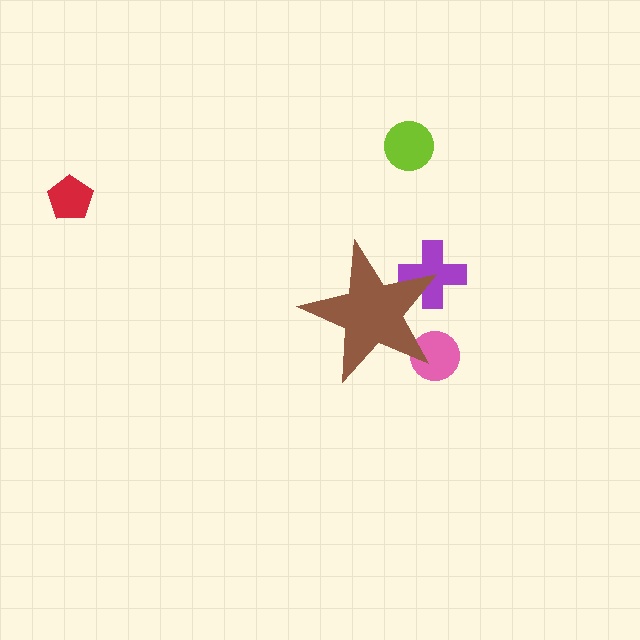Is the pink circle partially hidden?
Yes, the pink circle is partially hidden behind the brown star.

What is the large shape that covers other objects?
A brown star.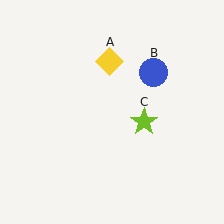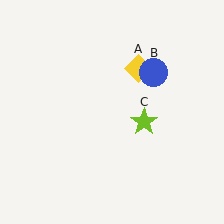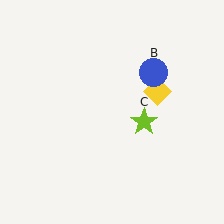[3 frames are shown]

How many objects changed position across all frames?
1 object changed position: yellow diamond (object A).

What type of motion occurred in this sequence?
The yellow diamond (object A) rotated clockwise around the center of the scene.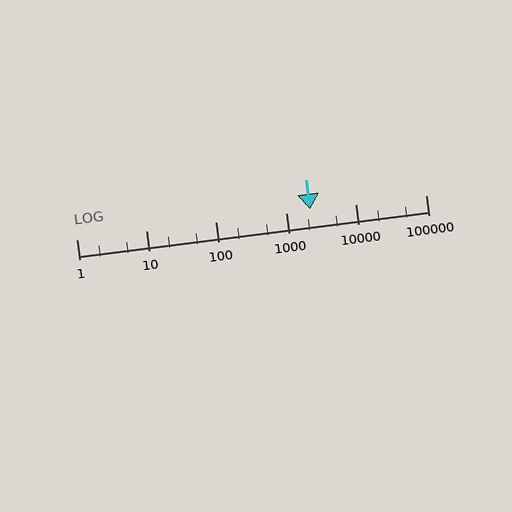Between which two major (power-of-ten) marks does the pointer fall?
The pointer is between 1000 and 10000.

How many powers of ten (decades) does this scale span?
The scale spans 5 decades, from 1 to 100000.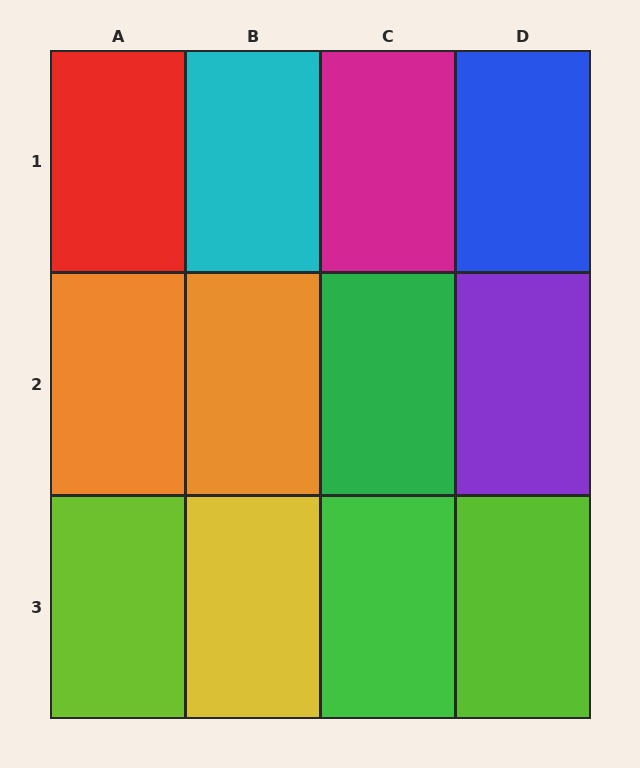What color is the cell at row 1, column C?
Magenta.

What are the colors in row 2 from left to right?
Orange, orange, green, purple.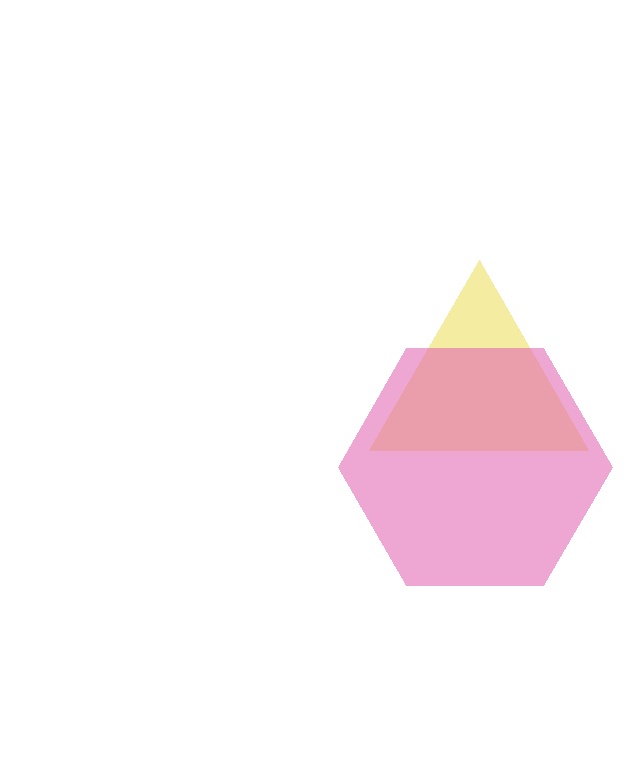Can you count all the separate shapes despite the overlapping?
Yes, there are 2 separate shapes.